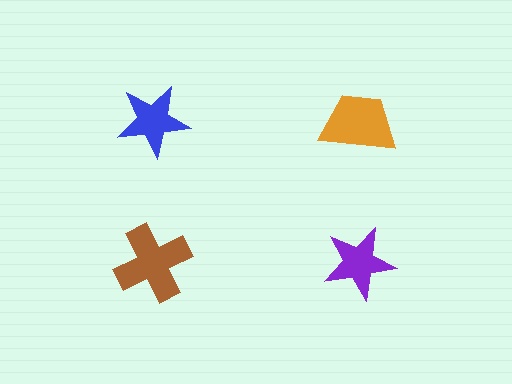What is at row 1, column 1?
A blue star.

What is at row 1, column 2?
An orange trapezoid.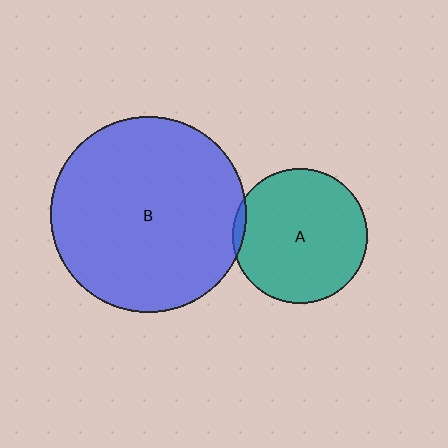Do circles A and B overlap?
Yes.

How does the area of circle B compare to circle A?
Approximately 2.1 times.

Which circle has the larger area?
Circle B (blue).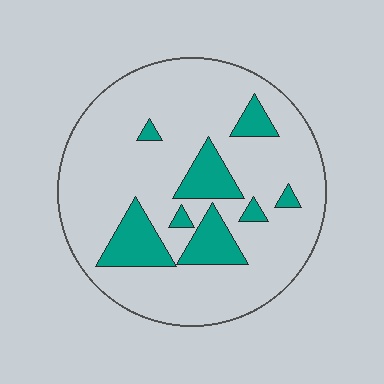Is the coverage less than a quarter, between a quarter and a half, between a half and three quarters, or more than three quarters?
Less than a quarter.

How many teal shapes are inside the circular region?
8.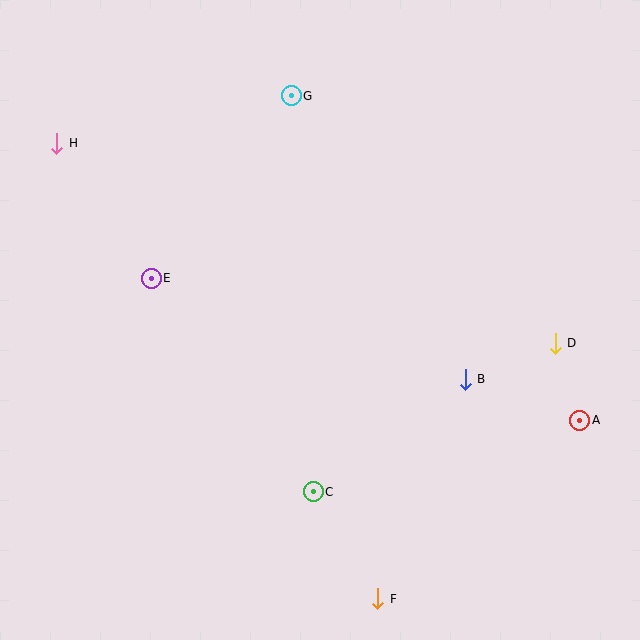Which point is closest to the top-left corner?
Point H is closest to the top-left corner.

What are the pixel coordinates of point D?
Point D is at (555, 343).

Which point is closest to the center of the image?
Point B at (465, 379) is closest to the center.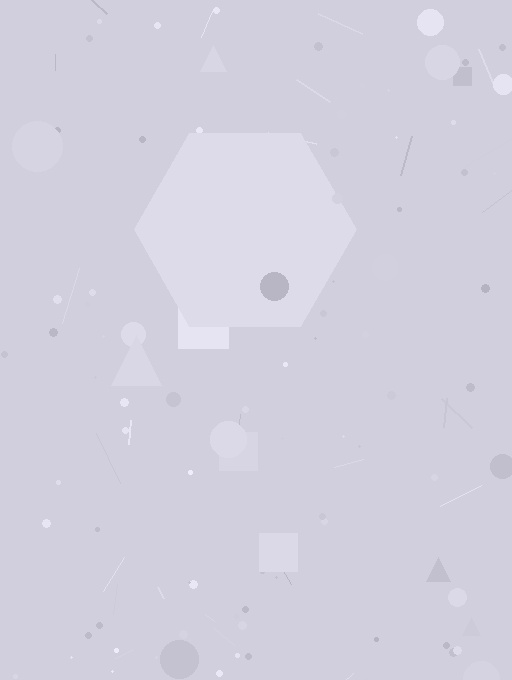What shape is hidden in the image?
A hexagon is hidden in the image.